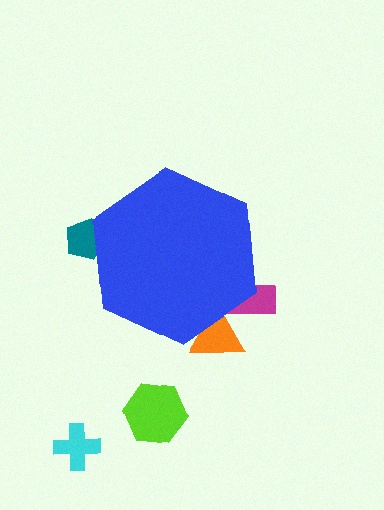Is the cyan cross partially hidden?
No, the cyan cross is fully visible.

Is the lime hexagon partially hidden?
No, the lime hexagon is fully visible.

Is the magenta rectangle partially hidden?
Yes, the magenta rectangle is partially hidden behind the blue hexagon.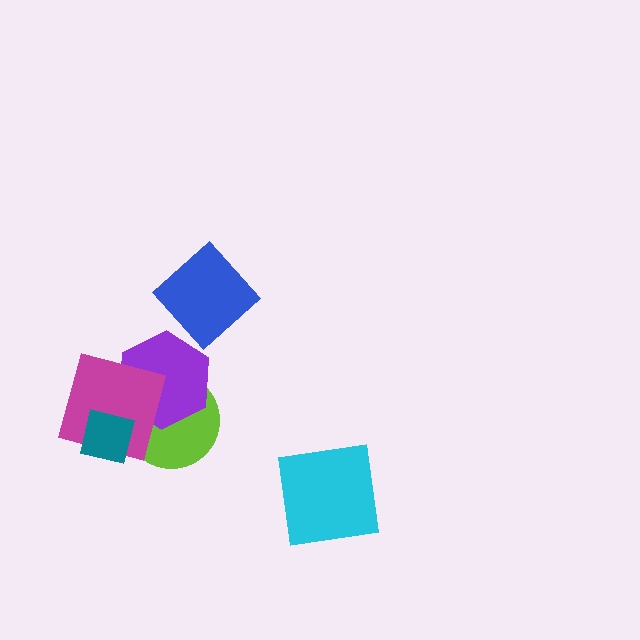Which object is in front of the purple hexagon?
The magenta square is in front of the purple hexagon.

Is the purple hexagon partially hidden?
Yes, it is partially covered by another shape.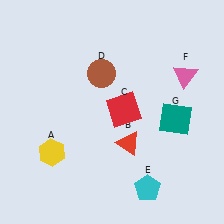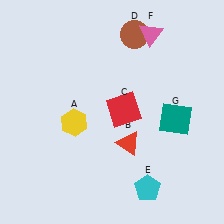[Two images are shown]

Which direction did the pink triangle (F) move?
The pink triangle (F) moved up.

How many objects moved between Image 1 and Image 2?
3 objects moved between the two images.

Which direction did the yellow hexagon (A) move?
The yellow hexagon (A) moved up.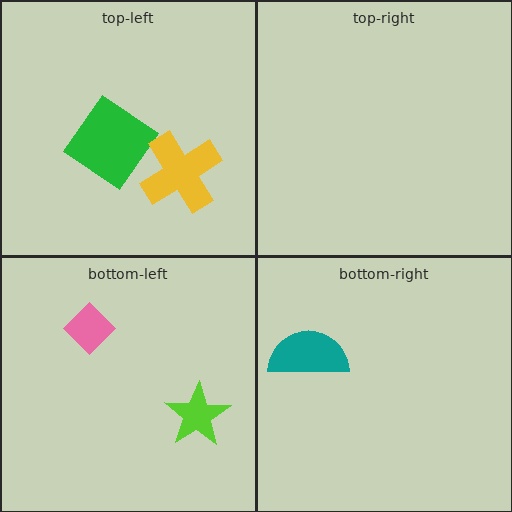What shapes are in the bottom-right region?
The teal semicircle.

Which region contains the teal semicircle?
The bottom-right region.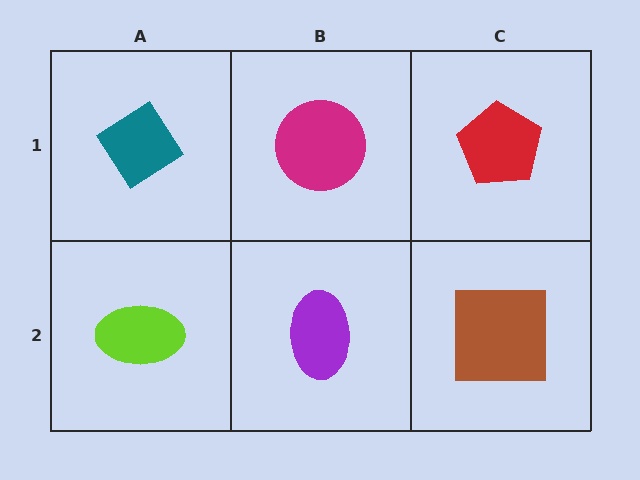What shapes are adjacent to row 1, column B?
A purple ellipse (row 2, column B), a teal diamond (row 1, column A), a red pentagon (row 1, column C).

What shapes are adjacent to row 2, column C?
A red pentagon (row 1, column C), a purple ellipse (row 2, column B).